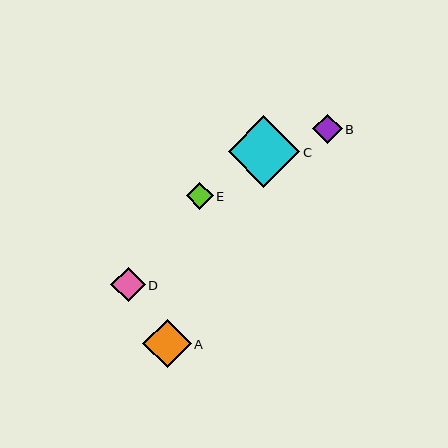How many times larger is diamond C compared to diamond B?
Diamond C is approximately 2.4 times the size of diamond B.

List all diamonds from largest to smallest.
From largest to smallest: C, A, D, B, E.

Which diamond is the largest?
Diamond C is the largest with a size of approximately 72 pixels.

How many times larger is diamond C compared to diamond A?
Diamond C is approximately 1.5 times the size of diamond A.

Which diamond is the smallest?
Diamond E is the smallest with a size of approximately 27 pixels.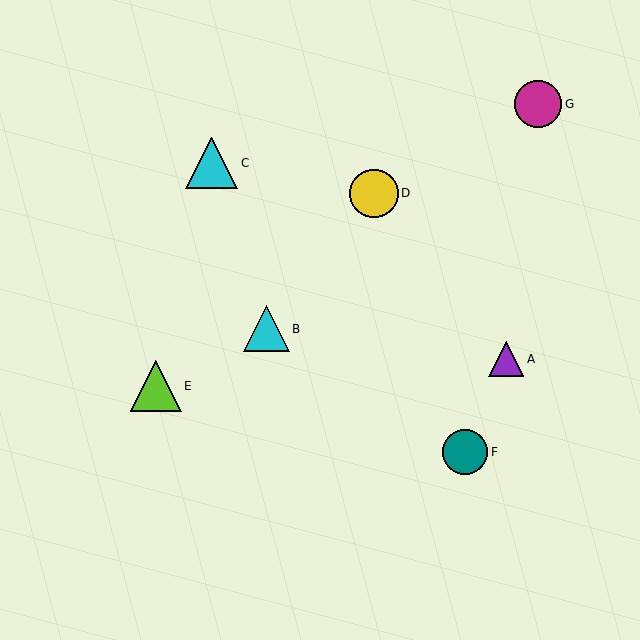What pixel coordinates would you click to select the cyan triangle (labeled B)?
Click at (266, 329) to select the cyan triangle B.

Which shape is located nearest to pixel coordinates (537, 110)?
The magenta circle (labeled G) at (538, 104) is nearest to that location.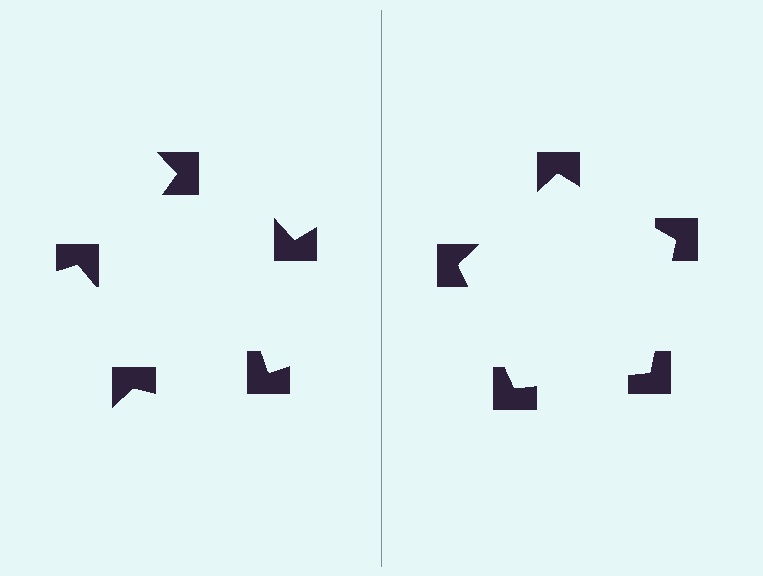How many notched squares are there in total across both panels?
10 — 5 on each side.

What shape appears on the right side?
An illusory pentagon.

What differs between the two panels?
The notched squares are positioned identically on both sides; only the wedge orientations differ. On the right they align to a pentagon; on the left they are misaligned.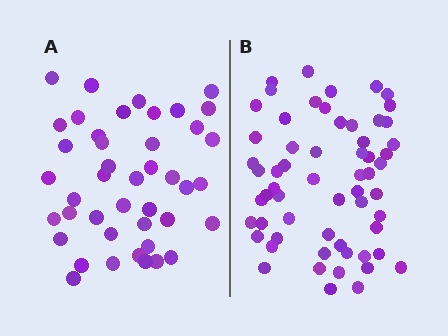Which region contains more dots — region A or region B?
Region B (the right region) has more dots.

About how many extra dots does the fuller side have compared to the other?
Region B has approximately 15 more dots than region A.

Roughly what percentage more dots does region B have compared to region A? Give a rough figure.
About 40% more.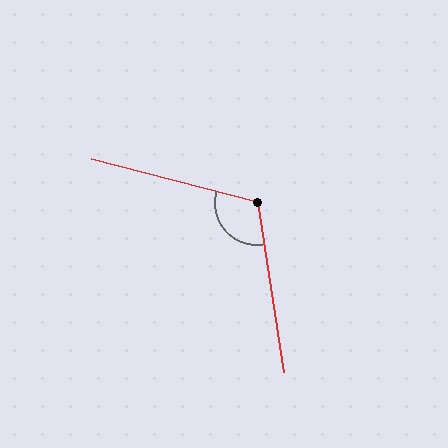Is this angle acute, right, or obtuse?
It is obtuse.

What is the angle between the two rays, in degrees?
Approximately 113 degrees.